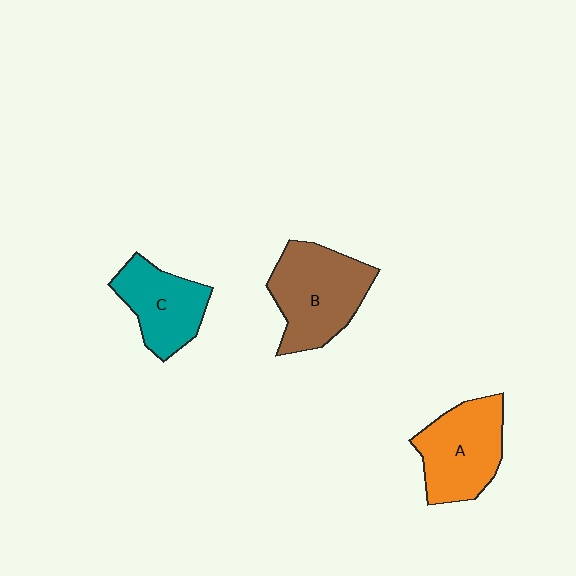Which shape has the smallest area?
Shape C (teal).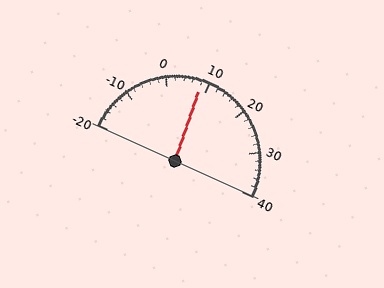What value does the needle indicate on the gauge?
The needle indicates approximately 8.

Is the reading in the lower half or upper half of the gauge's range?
The reading is in the lower half of the range (-20 to 40).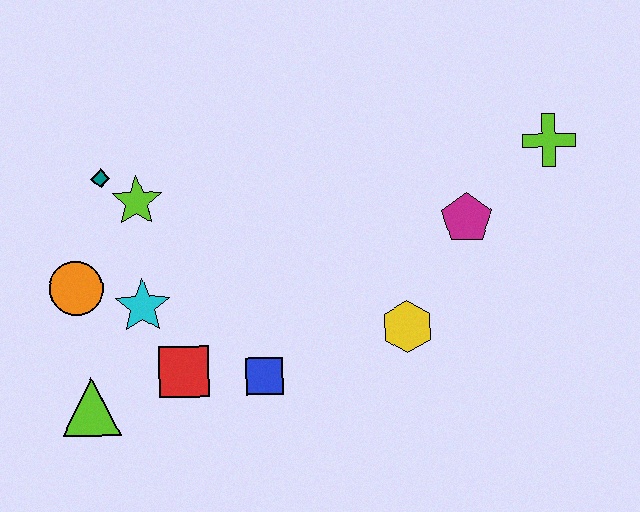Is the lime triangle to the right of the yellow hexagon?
No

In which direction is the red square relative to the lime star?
The red square is below the lime star.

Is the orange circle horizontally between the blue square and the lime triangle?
No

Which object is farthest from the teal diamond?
The lime cross is farthest from the teal diamond.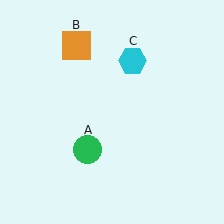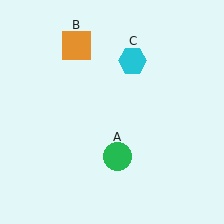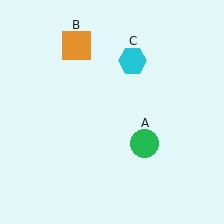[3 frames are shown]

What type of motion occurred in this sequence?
The green circle (object A) rotated counterclockwise around the center of the scene.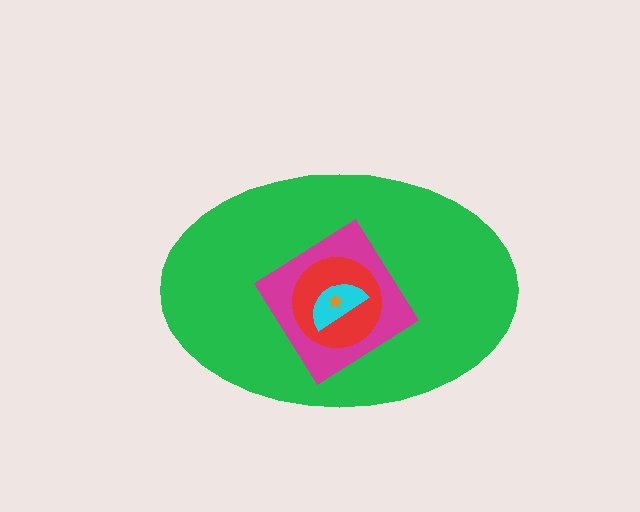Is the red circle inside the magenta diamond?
Yes.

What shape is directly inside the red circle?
The cyan semicircle.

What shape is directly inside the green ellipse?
The magenta diamond.